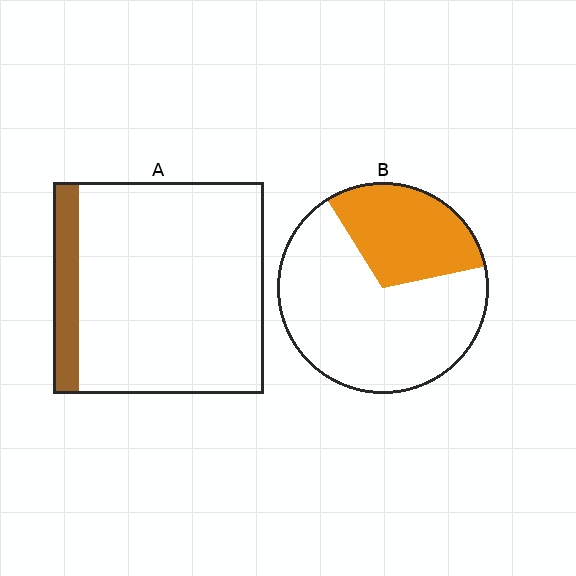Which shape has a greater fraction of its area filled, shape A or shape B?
Shape B.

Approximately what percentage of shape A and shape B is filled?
A is approximately 10% and B is approximately 30%.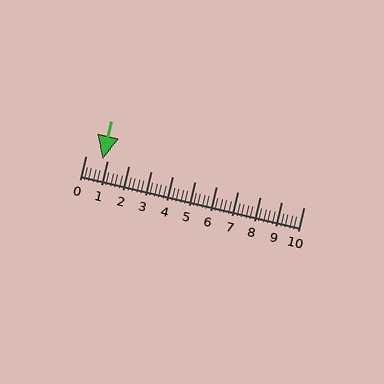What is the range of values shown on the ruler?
The ruler shows values from 0 to 10.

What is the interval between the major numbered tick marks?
The major tick marks are spaced 1 units apart.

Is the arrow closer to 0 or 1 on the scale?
The arrow is closer to 1.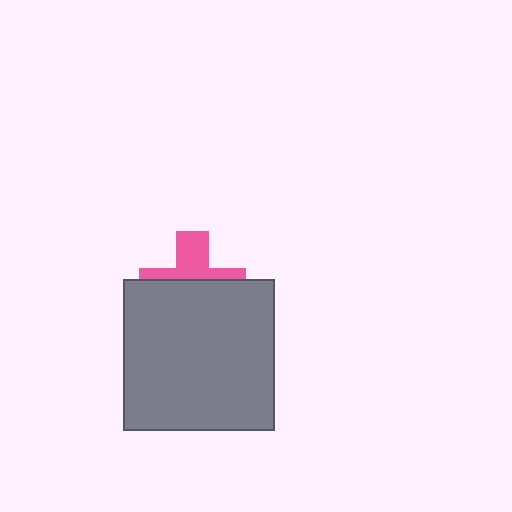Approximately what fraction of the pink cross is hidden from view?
Roughly 59% of the pink cross is hidden behind the gray square.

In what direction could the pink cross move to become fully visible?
The pink cross could move up. That would shift it out from behind the gray square entirely.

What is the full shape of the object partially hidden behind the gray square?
The partially hidden object is a pink cross.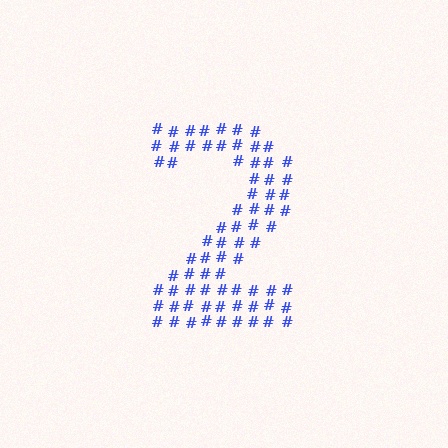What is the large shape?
The large shape is the digit 2.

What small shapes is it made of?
It is made of small hash symbols.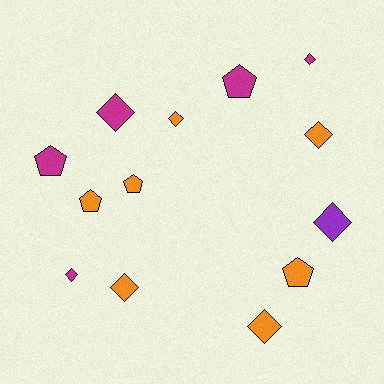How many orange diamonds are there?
There are 4 orange diamonds.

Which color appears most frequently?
Orange, with 7 objects.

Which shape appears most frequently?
Diamond, with 8 objects.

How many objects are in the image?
There are 13 objects.